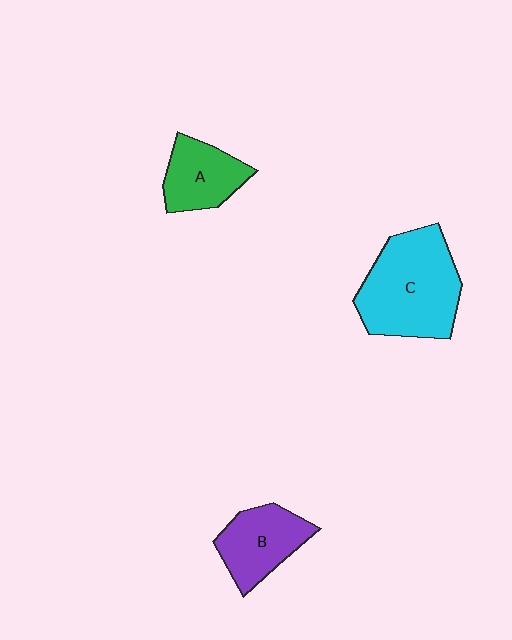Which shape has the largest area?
Shape C (cyan).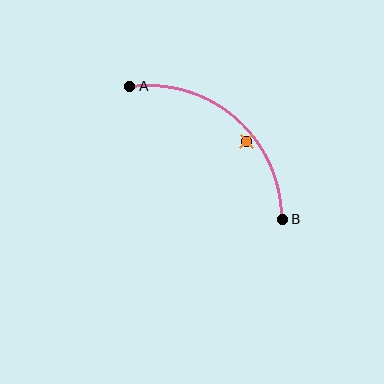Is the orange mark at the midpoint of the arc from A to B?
No — the orange mark does not lie on the arc at all. It sits slightly inside the curve.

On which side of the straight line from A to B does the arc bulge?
The arc bulges above and to the right of the straight line connecting A and B.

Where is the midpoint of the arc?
The arc midpoint is the point on the curve farthest from the straight line joining A and B. It sits above and to the right of that line.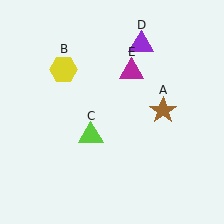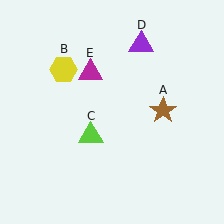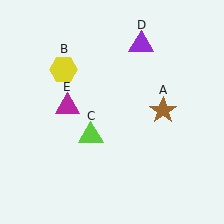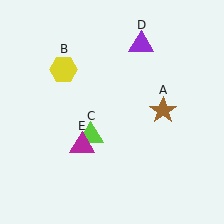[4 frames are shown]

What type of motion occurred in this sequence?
The magenta triangle (object E) rotated counterclockwise around the center of the scene.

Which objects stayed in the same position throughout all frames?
Brown star (object A) and yellow hexagon (object B) and lime triangle (object C) and purple triangle (object D) remained stationary.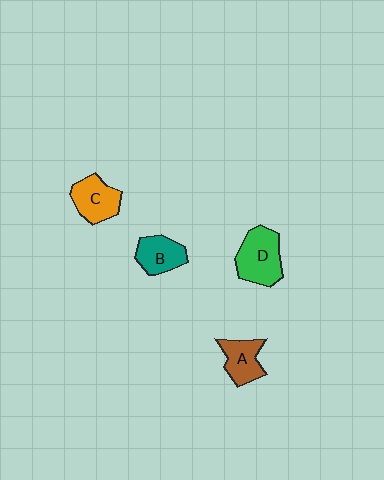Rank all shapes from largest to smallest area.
From largest to smallest: D (green), C (orange), A (brown), B (teal).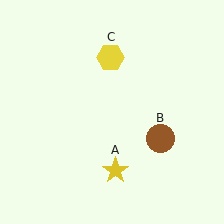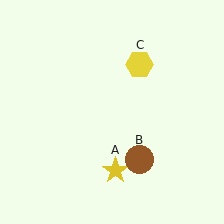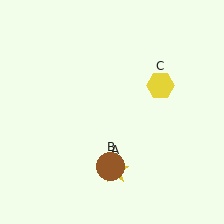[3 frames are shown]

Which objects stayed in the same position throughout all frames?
Yellow star (object A) remained stationary.